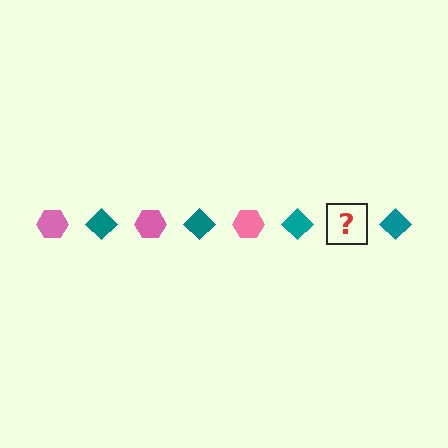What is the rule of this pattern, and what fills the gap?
The rule is that the pattern alternates between pink hexagon and teal diamond. The gap should be filled with a pink hexagon.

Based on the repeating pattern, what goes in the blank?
The blank should be a pink hexagon.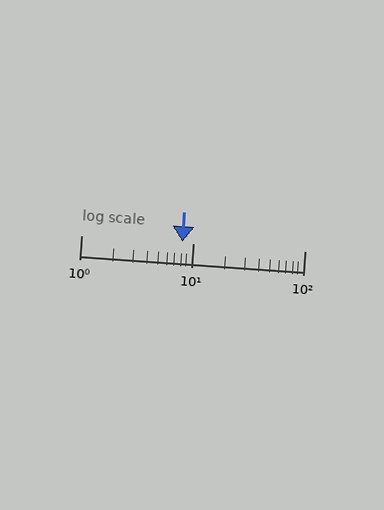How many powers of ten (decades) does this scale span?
The scale spans 2 decades, from 1 to 100.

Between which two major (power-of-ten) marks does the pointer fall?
The pointer is between 1 and 10.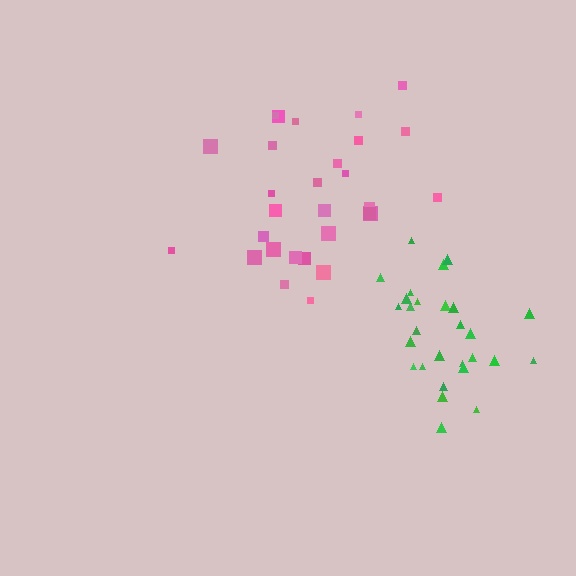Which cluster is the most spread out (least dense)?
Pink.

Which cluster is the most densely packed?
Green.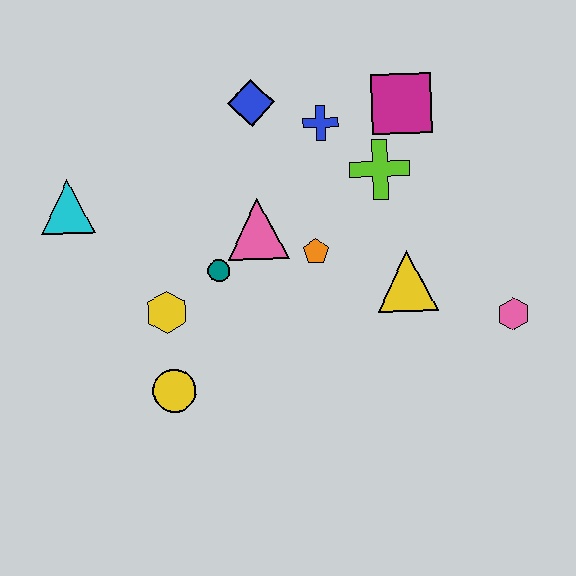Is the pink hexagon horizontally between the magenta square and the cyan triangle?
No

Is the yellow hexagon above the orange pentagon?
No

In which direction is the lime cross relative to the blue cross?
The lime cross is to the right of the blue cross.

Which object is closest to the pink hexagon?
The yellow triangle is closest to the pink hexagon.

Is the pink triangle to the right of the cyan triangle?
Yes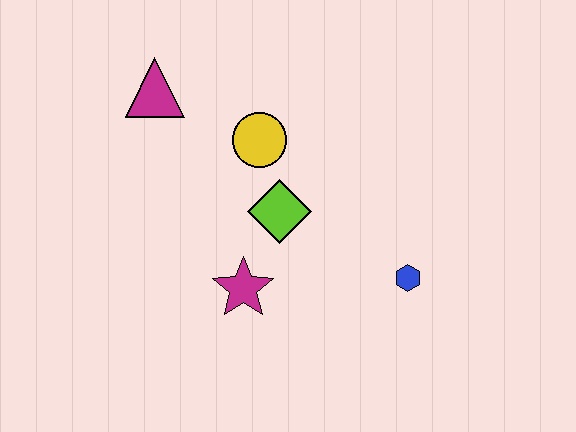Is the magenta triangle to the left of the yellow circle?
Yes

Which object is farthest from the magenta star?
The magenta triangle is farthest from the magenta star.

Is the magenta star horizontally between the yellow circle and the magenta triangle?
Yes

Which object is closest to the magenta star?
The lime diamond is closest to the magenta star.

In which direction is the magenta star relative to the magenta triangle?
The magenta star is below the magenta triangle.